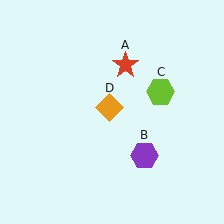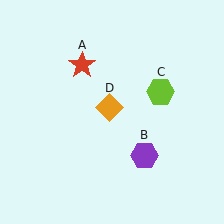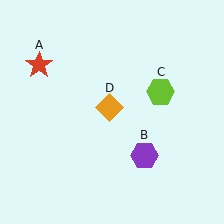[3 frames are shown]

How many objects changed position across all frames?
1 object changed position: red star (object A).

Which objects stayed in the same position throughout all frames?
Purple hexagon (object B) and lime hexagon (object C) and orange diamond (object D) remained stationary.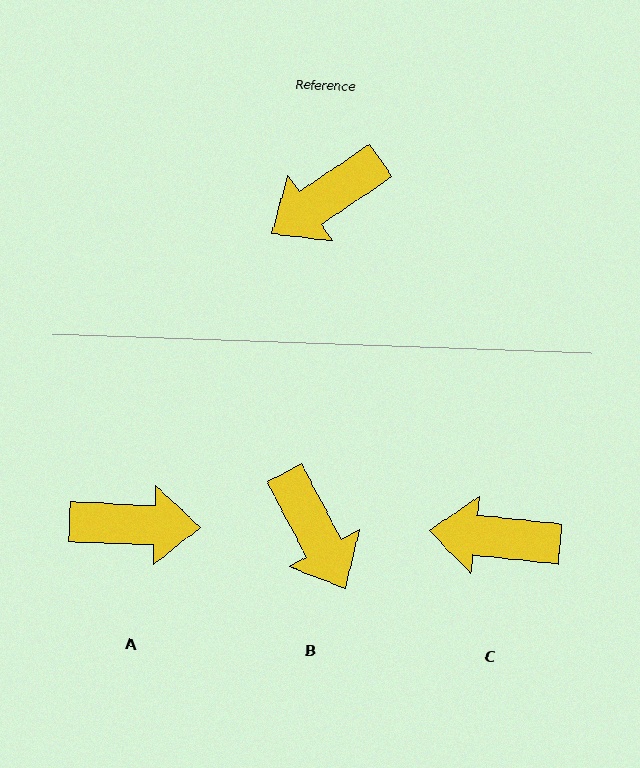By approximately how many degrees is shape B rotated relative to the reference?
Approximately 84 degrees counter-clockwise.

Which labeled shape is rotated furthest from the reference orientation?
A, about 144 degrees away.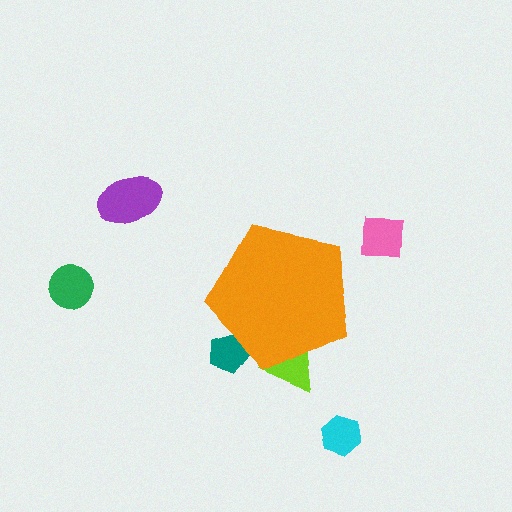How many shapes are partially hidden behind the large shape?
2 shapes are partially hidden.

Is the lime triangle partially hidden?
Yes, the lime triangle is partially hidden behind the orange pentagon.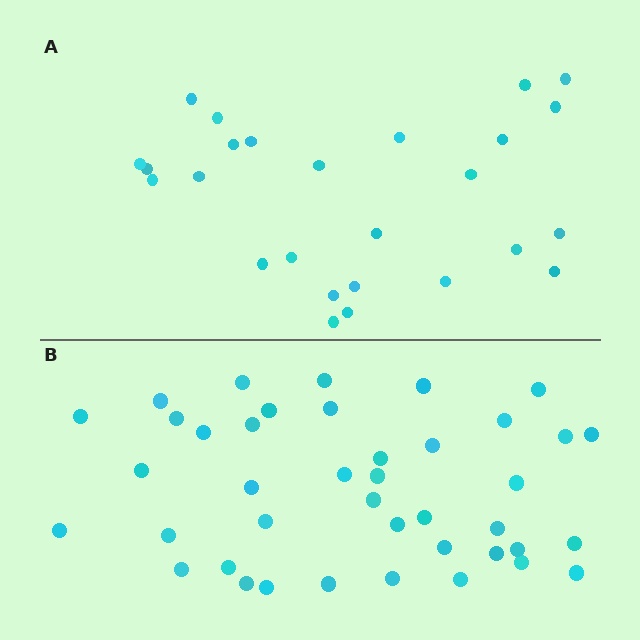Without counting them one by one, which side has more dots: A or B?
Region B (the bottom region) has more dots.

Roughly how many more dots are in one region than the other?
Region B has approximately 15 more dots than region A.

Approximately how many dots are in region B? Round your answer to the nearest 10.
About 40 dots. (The exact count is 41, which rounds to 40.)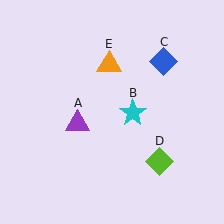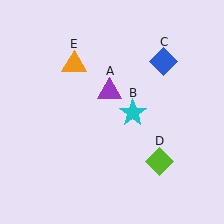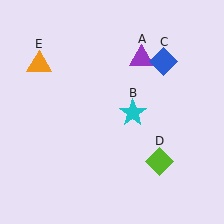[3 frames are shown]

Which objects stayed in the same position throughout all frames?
Cyan star (object B) and blue diamond (object C) and lime diamond (object D) remained stationary.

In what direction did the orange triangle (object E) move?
The orange triangle (object E) moved left.